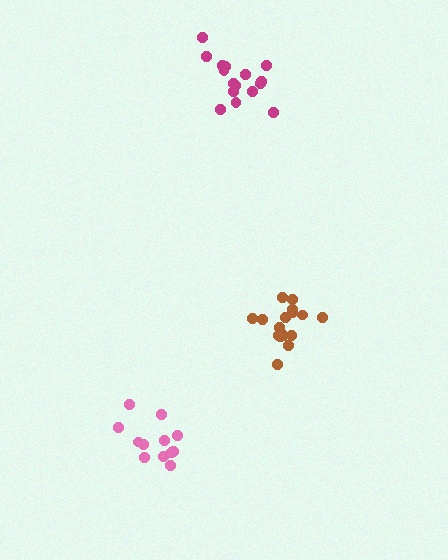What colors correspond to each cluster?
The clusters are colored: pink, brown, magenta.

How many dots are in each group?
Group 1: 12 dots, Group 2: 17 dots, Group 3: 17 dots (46 total).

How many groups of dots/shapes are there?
There are 3 groups.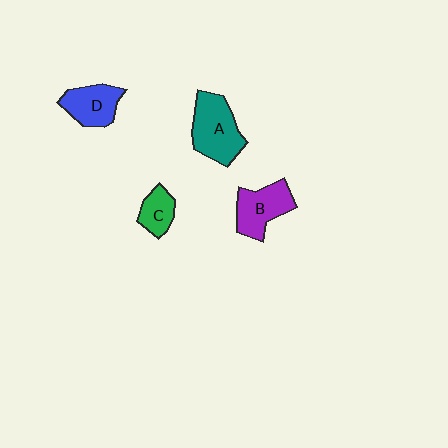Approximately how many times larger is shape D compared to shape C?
Approximately 1.5 times.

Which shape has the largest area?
Shape A (teal).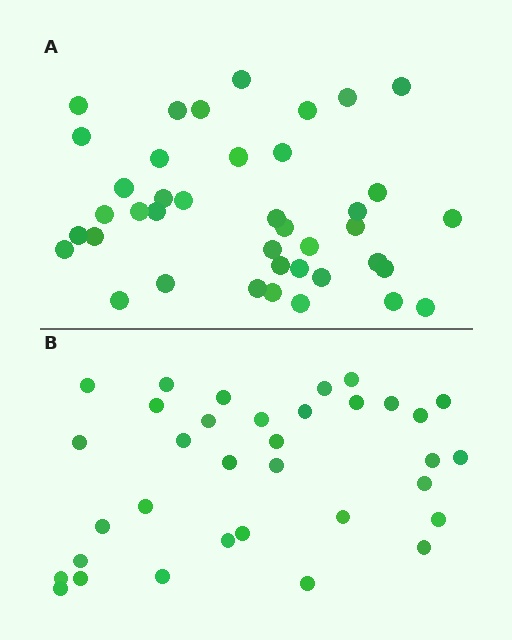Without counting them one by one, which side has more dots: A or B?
Region A (the top region) has more dots.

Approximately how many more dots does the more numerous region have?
Region A has about 6 more dots than region B.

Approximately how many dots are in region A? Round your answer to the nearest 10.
About 40 dots.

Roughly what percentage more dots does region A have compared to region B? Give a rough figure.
About 20% more.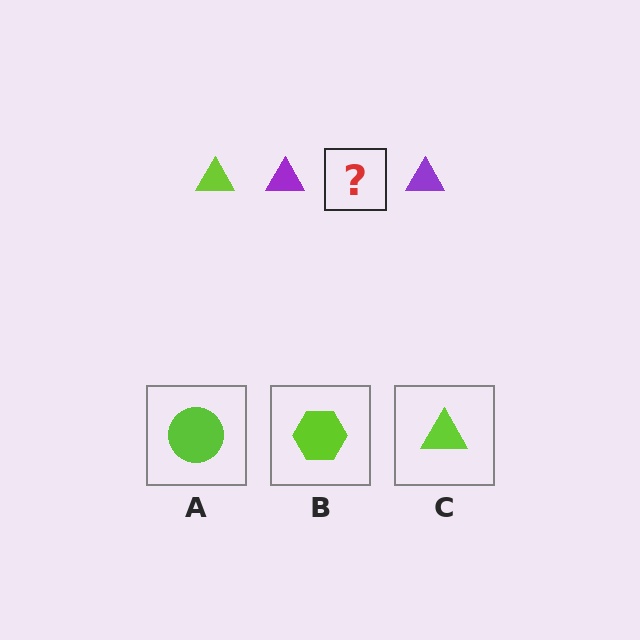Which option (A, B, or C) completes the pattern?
C.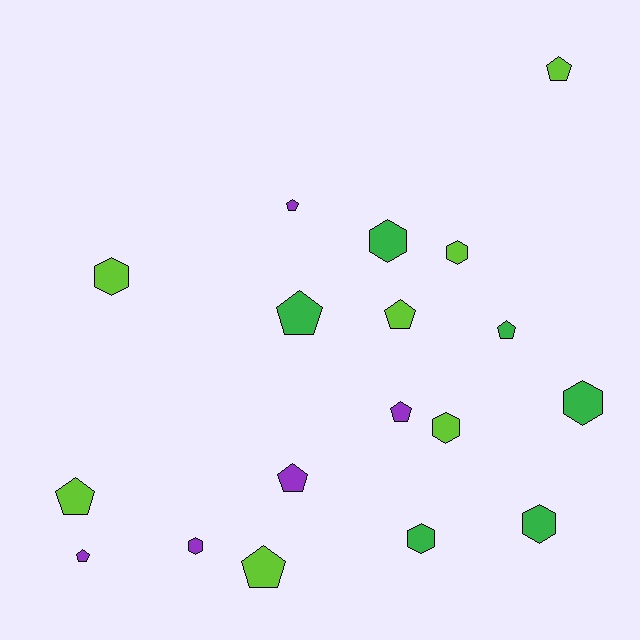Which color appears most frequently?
Lime, with 7 objects.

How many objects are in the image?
There are 18 objects.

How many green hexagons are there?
There are 4 green hexagons.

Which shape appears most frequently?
Pentagon, with 10 objects.